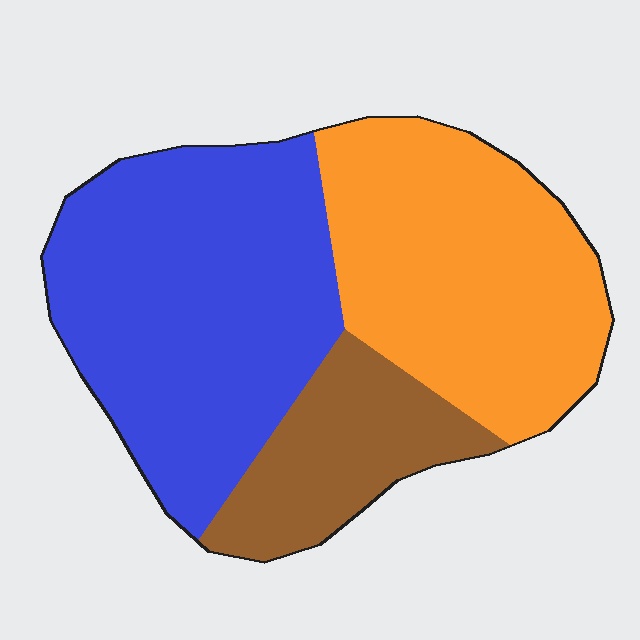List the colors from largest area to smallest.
From largest to smallest: blue, orange, brown.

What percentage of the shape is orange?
Orange covers around 35% of the shape.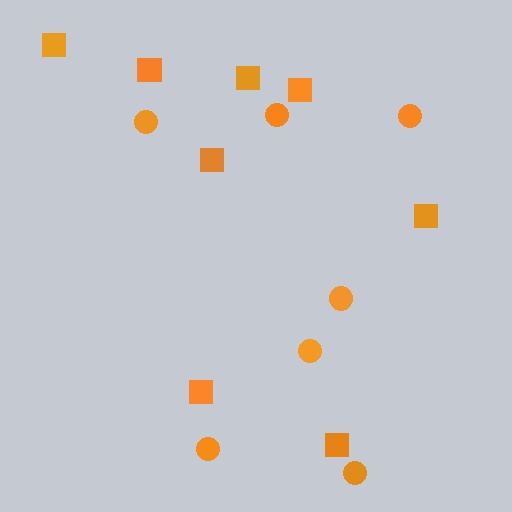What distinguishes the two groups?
There are 2 groups: one group of circles (7) and one group of squares (8).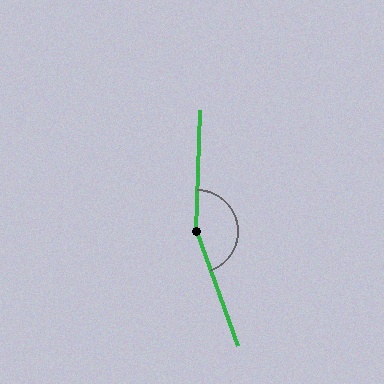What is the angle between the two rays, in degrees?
Approximately 158 degrees.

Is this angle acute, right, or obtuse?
It is obtuse.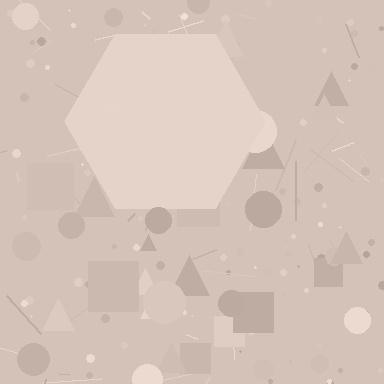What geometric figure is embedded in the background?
A hexagon is embedded in the background.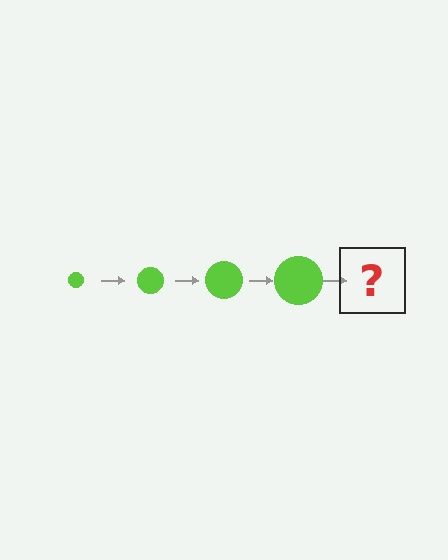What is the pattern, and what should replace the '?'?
The pattern is that the circle gets progressively larger each step. The '?' should be a lime circle, larger than the previous one.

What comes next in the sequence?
The next element should be a lime circle, larger than the previous one.